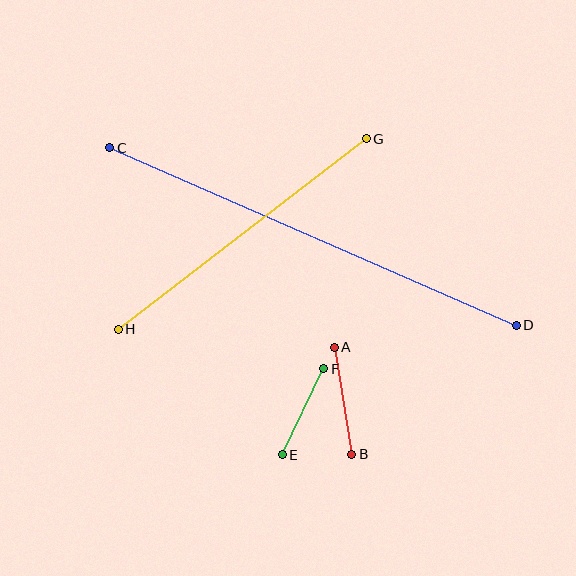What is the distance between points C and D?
The distance is approximately 444 pixels.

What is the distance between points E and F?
The distance is approximately 96 pixels.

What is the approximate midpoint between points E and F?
The midpoint is at approximately (303, 412) pixels.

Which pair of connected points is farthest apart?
Points C and D are farthest apart.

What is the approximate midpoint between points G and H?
The midpoint is at approximately (242, 234) pixels.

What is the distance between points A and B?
The distance is approximately 108 pixels.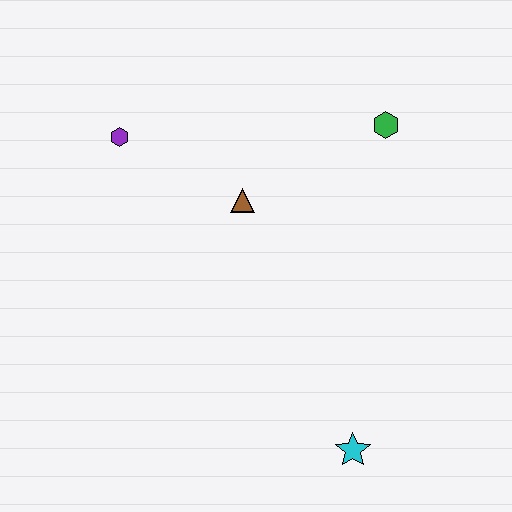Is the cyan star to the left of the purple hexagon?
No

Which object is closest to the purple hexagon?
The brown triangle is closest to the purple hexagon.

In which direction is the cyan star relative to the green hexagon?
The cyan star is below the green hexagon.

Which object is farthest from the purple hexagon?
The cyan star is farthest from the purple hexagon.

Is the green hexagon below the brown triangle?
No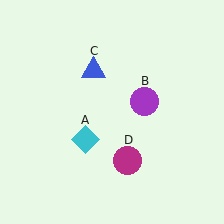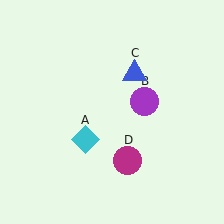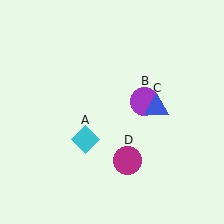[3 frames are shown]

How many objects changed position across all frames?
1 object changed position: blue triangle (object C).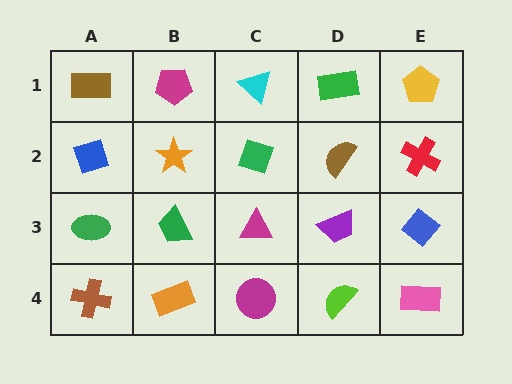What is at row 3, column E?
A blue diamond.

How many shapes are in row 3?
5 shapes.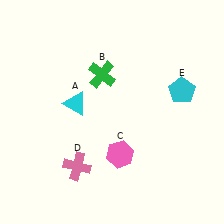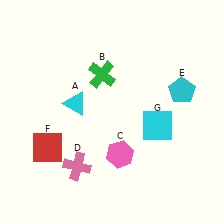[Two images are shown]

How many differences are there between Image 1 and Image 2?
There are 2 differences between the two images.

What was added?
A red square (F), a cyan square (G) were added in Image 2.